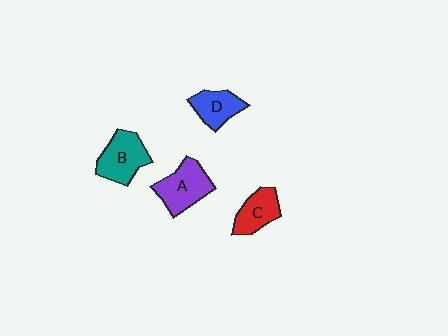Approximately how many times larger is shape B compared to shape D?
Approximately 1.3 times.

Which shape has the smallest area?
Shape D (blue).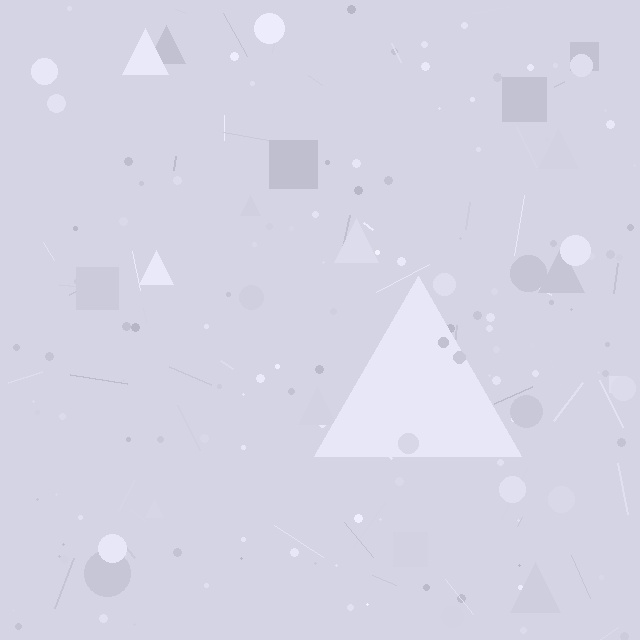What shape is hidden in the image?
A triangle is hidden in the image.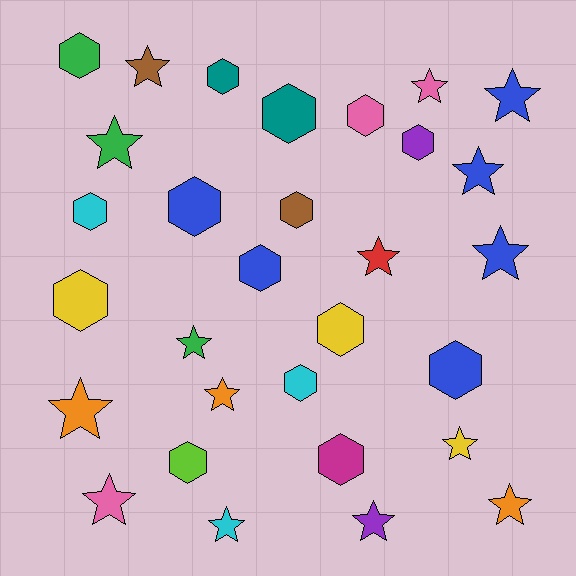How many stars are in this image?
There are 15 stars.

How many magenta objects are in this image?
There is 1 magenta object.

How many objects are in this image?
There are 30 objects.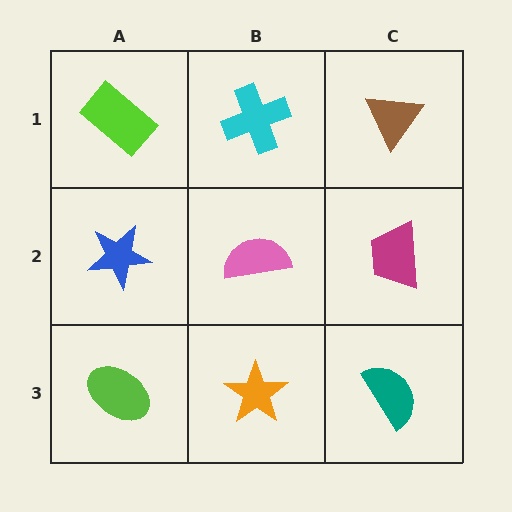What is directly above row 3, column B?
A pink semicircle.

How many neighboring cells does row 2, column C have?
3.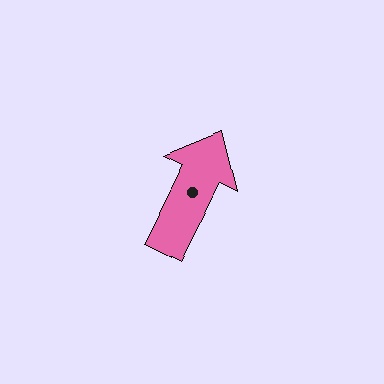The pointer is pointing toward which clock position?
Roughly 1 o'clock.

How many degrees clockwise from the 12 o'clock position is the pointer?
Approximately 27 degrees.